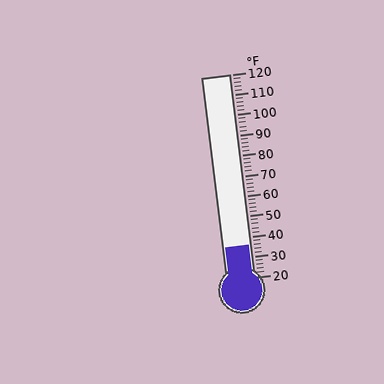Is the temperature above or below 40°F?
The temperature is below 40°F.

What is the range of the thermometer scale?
The thermometer scale ranges from 20°F to 120°F.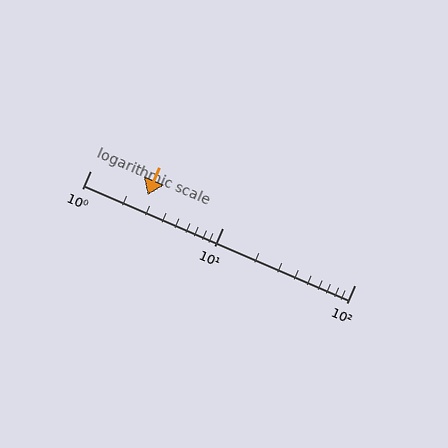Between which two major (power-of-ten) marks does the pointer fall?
The pointer is between 1 and 10.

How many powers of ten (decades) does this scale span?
The scale spans 2 decades, from 1 to 100.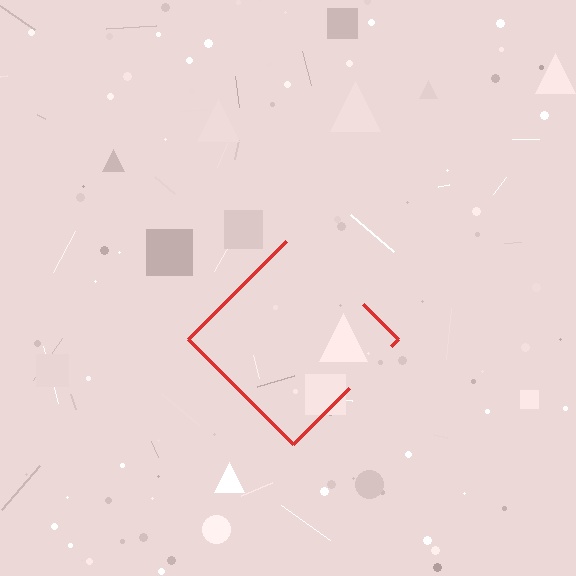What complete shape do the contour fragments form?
The contour fragments form a diamond.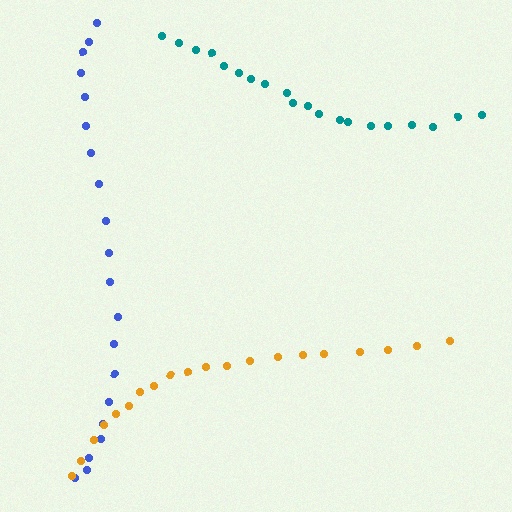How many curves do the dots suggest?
There are 3 distinct paths.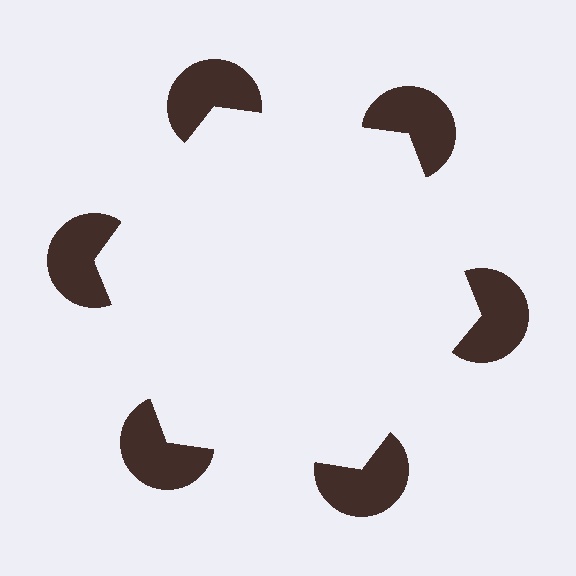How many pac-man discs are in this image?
There are 6 — one at each vertex of the illusory hexagon.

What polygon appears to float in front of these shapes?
An illusory hexagon — its edges are inferred from the aligned wedge cuts in the pac-man discs, not physically drawn.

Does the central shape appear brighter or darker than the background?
It typically appears slightly brighter than the background, even though no actual brightness change is drawn.